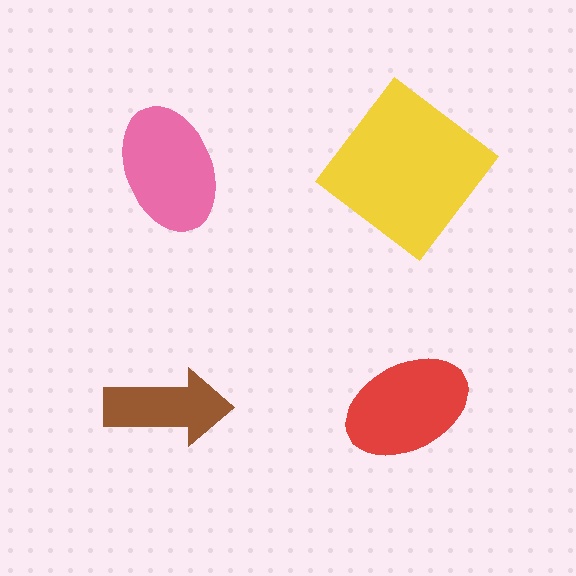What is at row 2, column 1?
A brown arrow.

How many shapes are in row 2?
2 shapes.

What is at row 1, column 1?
A pink ellipse.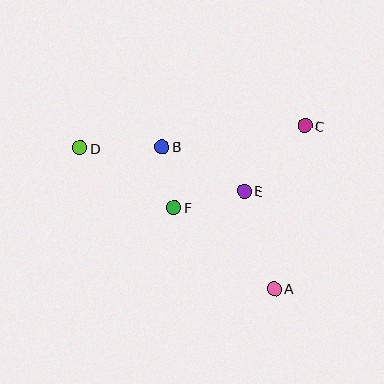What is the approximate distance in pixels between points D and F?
The distance between D and F is approximately 111 pixels.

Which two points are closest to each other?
Points B and F are closest to each other.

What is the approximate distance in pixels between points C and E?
The distance between C and E is approximately 89 pixels.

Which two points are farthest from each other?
Points A and D are farthest from each other.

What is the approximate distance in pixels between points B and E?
The distance between B and E is approximately 93 pixels.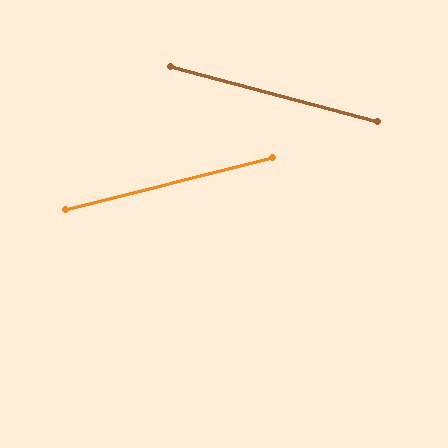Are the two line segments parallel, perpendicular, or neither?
Neither parallel nor perpendicular — they differ by about 29°.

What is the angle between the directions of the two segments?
Approximately 29 degrees.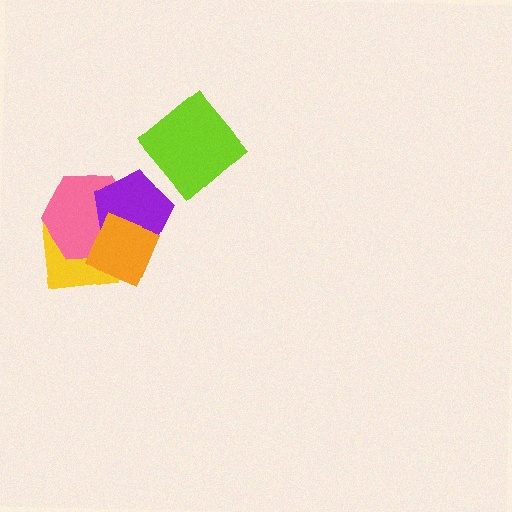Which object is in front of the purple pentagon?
The orange diamond is in front of the purple pentagon.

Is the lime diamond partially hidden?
No, no other shape covers it.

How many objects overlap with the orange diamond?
3 objects overlap with the orange diamond.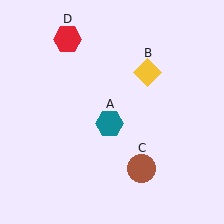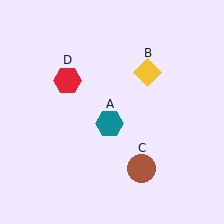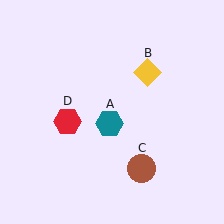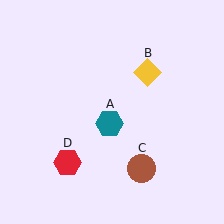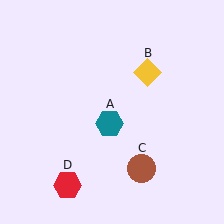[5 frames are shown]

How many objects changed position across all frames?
1 object changed position: red hexagon (object D).